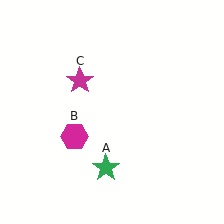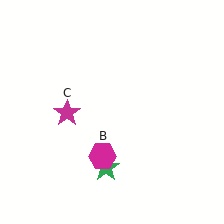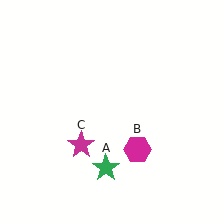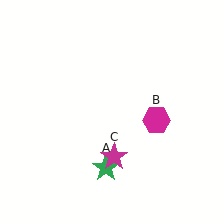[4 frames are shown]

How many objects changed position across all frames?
2 objects changed position: magenta hexagon (object B), magenta star (object C).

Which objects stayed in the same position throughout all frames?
Green star (object A) remained stationary.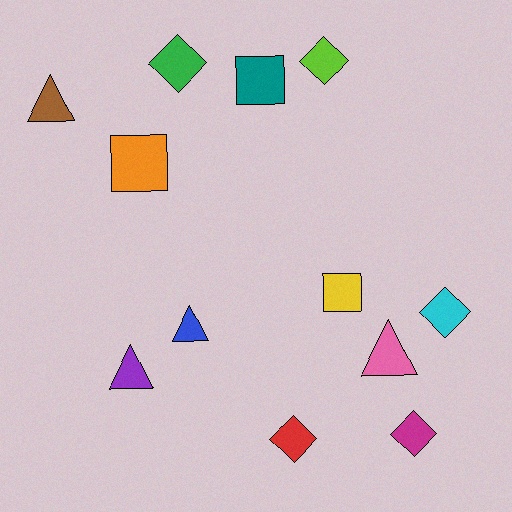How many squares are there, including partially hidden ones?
There are 3 squares.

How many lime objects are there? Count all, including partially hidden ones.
There is 1 lime object.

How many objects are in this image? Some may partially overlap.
There are 12 objects.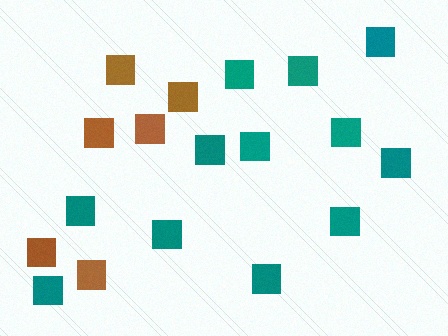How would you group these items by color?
There are 2 groups: one group of teal squares (12) and one group of brown squares (6).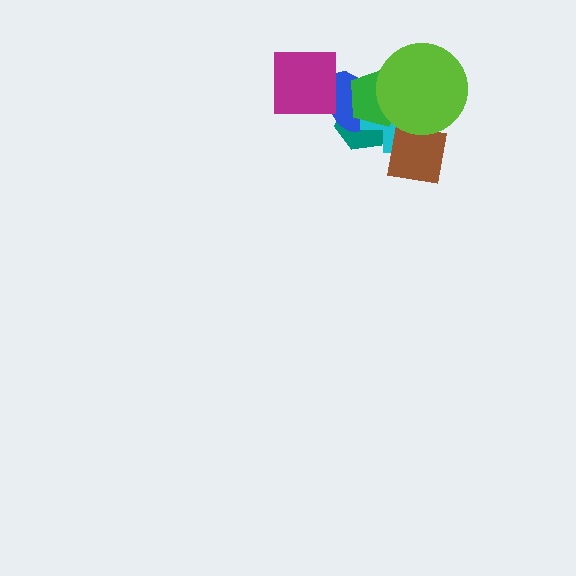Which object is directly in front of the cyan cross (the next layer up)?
The green pentagon is directly in front of the cyan cross.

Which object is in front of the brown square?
The lime circle is in front of the brown square.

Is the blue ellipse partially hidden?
Yes, it is partially covered by another shape.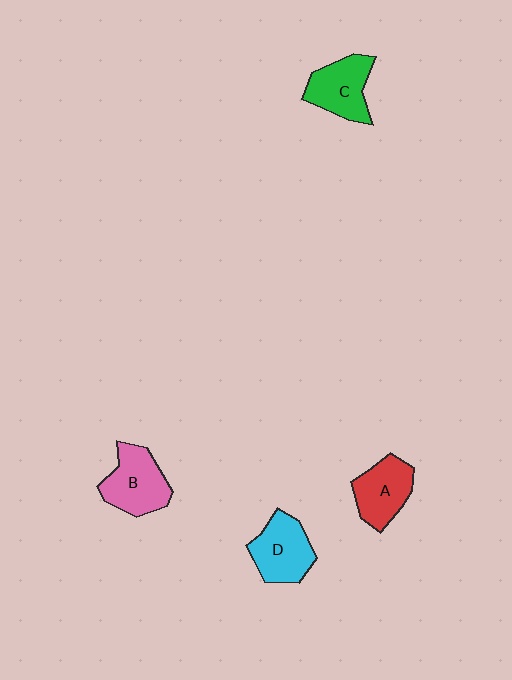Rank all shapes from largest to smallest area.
From largest to smallest: B (pink), D (cyan), C (green), A (red).